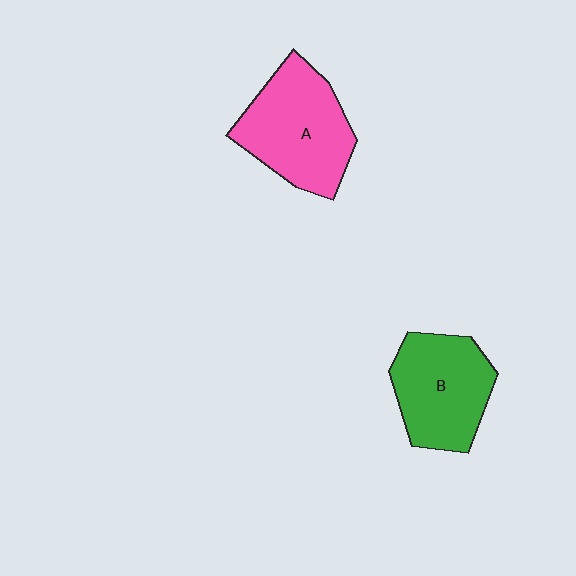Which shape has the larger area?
Shape A (pink).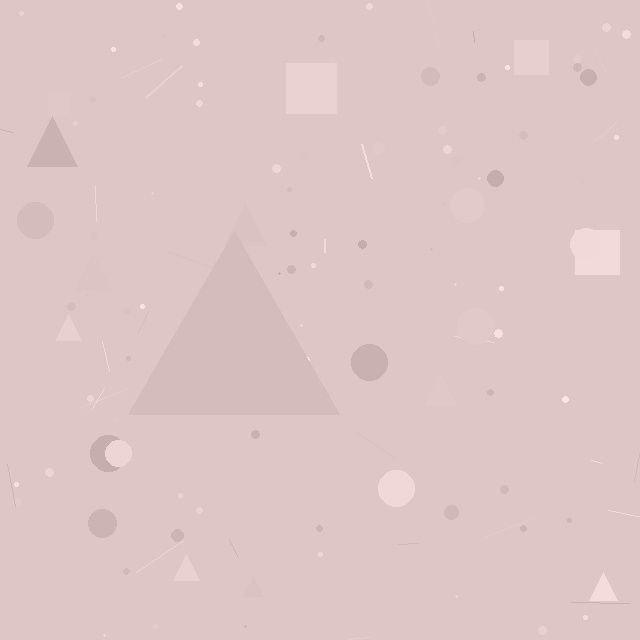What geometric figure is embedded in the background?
A triangle is embedded in the background.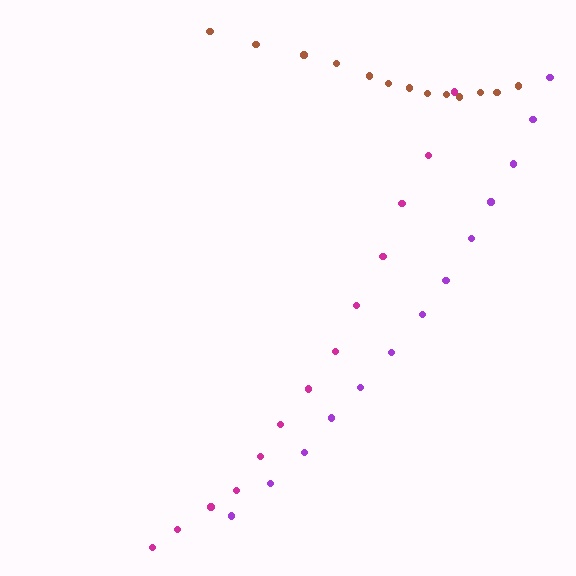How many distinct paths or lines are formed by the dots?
There are 3 distinct paths.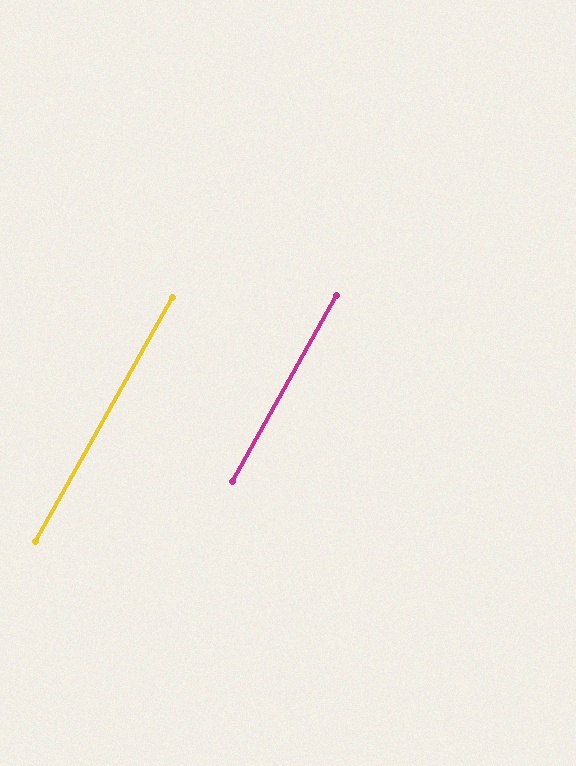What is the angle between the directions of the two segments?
Approximately 0 degrees.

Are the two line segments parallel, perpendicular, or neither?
Parallel — their directions differ by only 0.1°.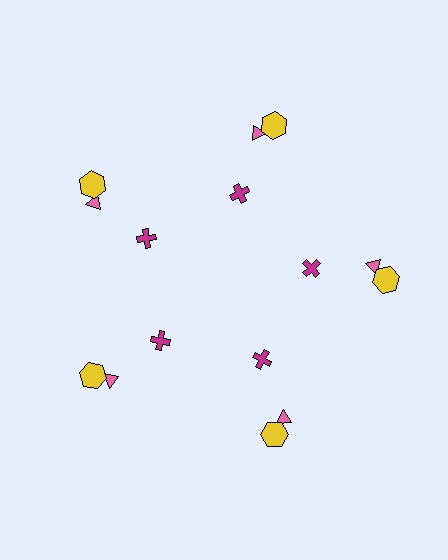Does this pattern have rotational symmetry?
Yes, this pattern has 5-fold rotational symmetry. It looks the same after rotating 72 degrees around the center.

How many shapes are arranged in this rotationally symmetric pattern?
There are 15 shapes, arranged in 5 groups of 3.